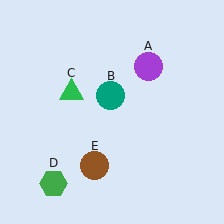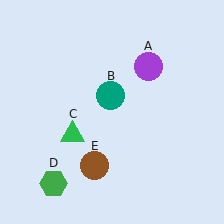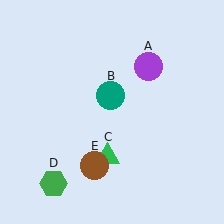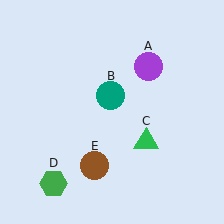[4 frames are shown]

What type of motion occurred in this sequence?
The green triangle (object C) rotated counterclockwise around the center of the scene.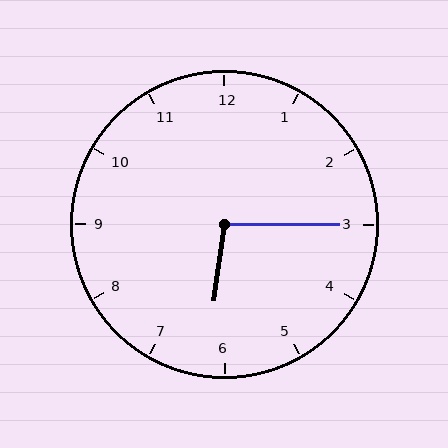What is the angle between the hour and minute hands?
Approximately 98 degrees.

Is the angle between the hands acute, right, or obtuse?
It is obtuse.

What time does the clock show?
6:15.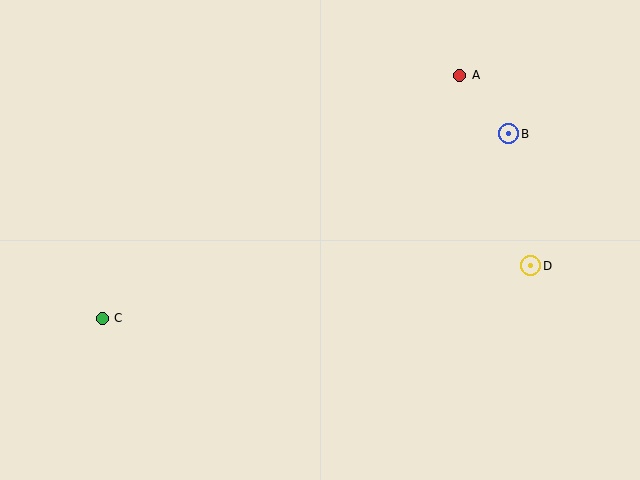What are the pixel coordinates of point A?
Point A is at (460, 75).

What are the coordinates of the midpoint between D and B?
The midpoint between D and B is at (520, 200).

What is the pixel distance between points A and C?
The distance between A and C is 432 pixels.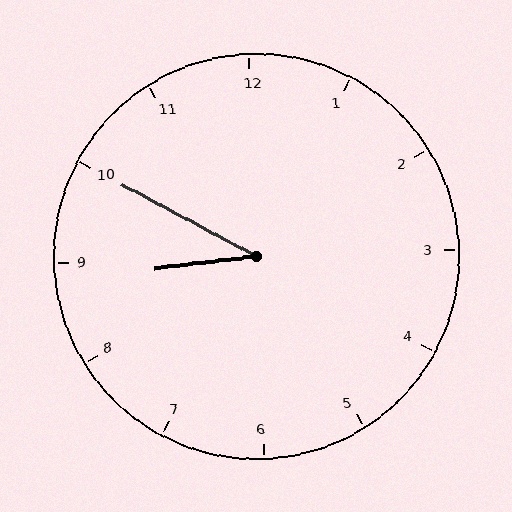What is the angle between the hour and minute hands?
Approximately 35 degrees.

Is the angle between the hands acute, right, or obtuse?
It is acute.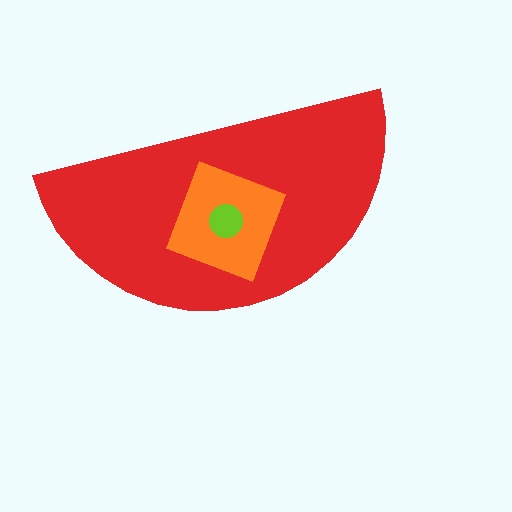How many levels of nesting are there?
3.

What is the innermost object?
The lime circle.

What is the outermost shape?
The red semicircle.